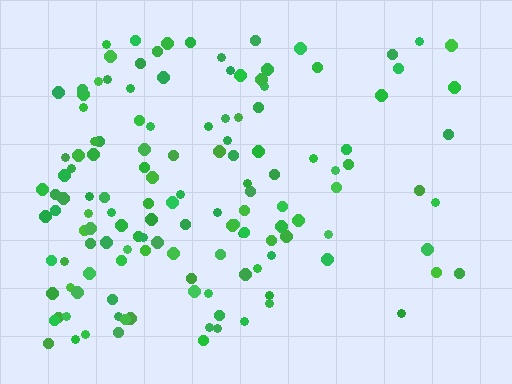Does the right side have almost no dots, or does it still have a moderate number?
Still a moderate number, just noticeably fewer than the left.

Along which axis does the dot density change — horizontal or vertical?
Horizontal.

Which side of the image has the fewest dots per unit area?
The right.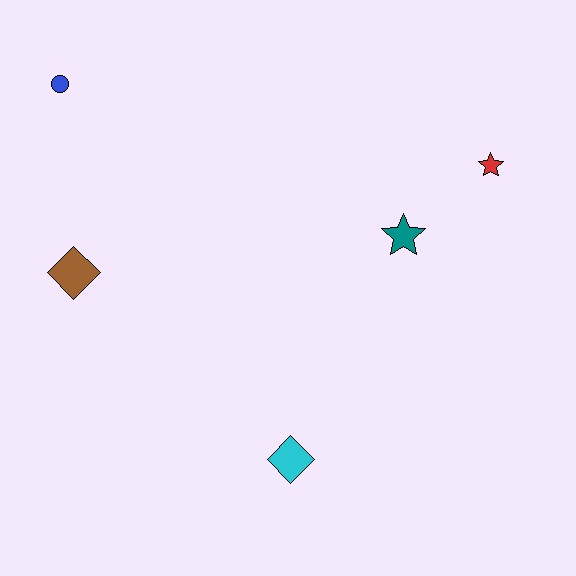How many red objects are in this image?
There is 1 red object.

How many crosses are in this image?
There are no crosses.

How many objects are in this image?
There are 5 objects.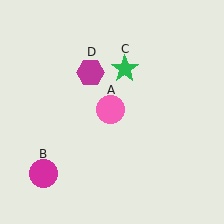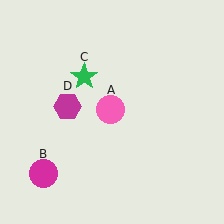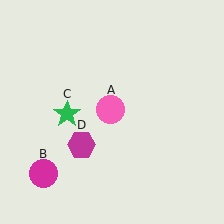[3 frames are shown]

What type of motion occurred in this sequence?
The green star (object C), magenta hexagon (object D) rotated counterclockwise around the center of the scene.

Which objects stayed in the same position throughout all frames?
Pink circle (object A) and magenta circle (object B) remained stationary.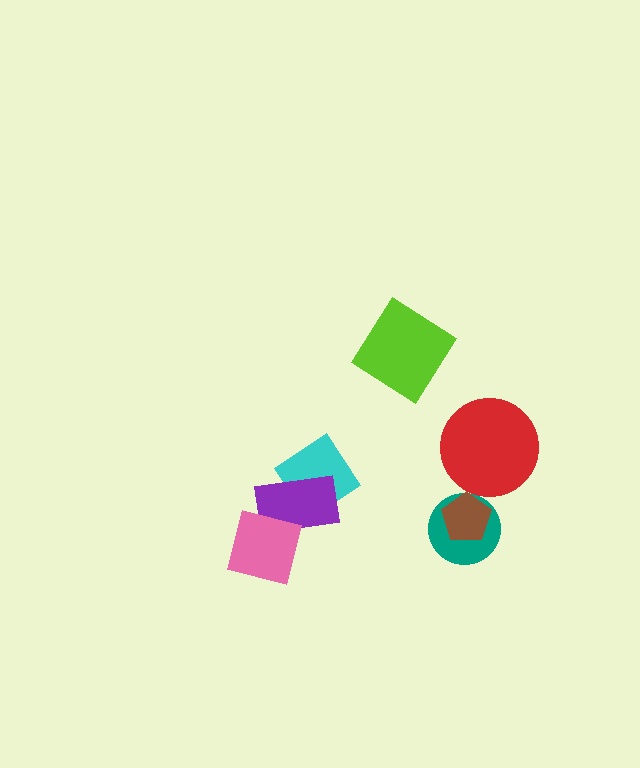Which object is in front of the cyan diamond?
The purple rectangle is in front of the cyan diamond.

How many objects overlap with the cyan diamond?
1 object overlaps with the cyan diamond.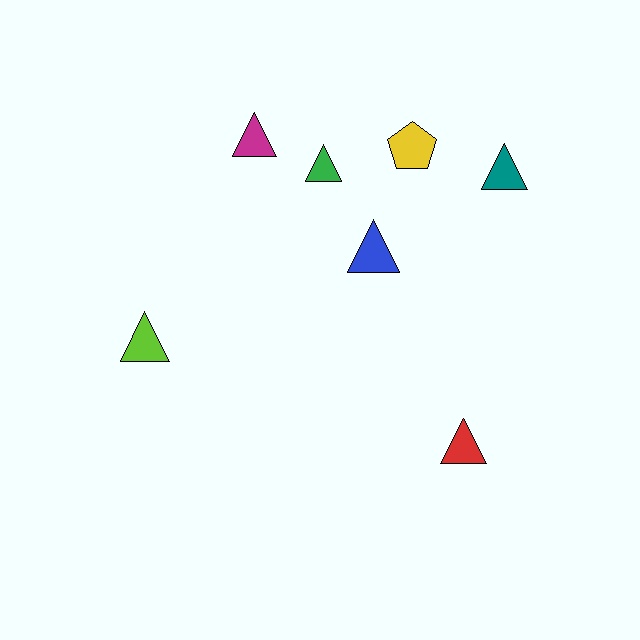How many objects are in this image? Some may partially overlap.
There are 7 objects.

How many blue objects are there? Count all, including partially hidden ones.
There is 1 blue object.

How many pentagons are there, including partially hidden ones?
There is 1 pentagon.